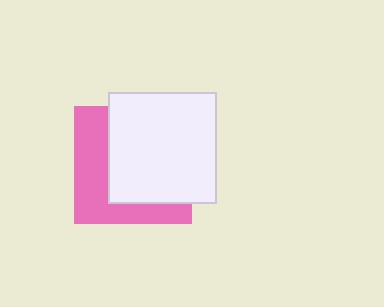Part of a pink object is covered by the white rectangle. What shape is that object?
It is a square.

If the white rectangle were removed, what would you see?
You would see the complete pink square.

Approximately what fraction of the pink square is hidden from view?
Roughly 59% of the pink square is hidden behind the white rectangle.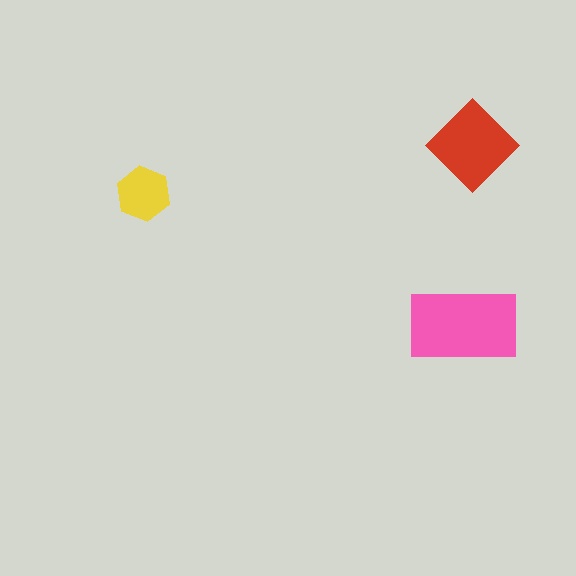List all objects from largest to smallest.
The pink rectangle, the red diamond, the yellow hexagon.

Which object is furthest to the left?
The yellow hexagon is leftmost.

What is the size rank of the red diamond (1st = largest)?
2nd.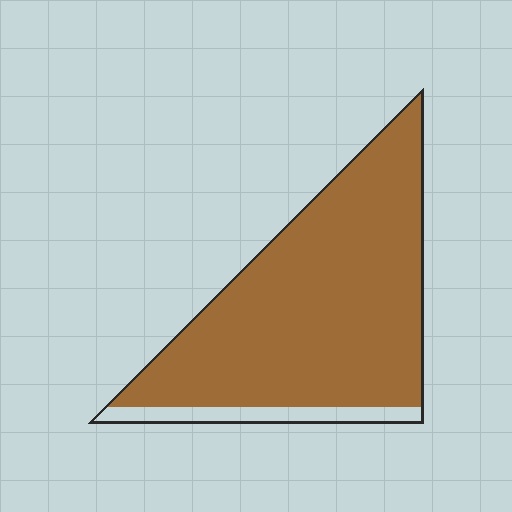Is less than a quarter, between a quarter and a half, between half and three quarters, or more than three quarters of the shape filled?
More than three quarters.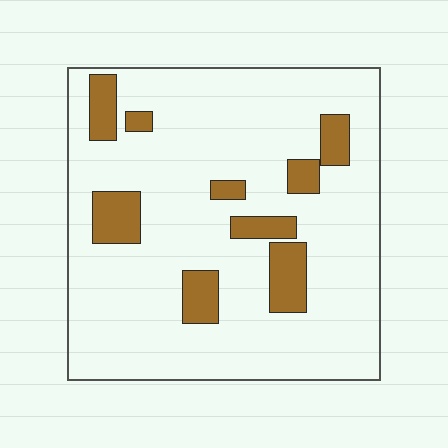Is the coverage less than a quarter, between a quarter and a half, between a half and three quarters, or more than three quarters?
Less than a quarter.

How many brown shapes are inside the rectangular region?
9.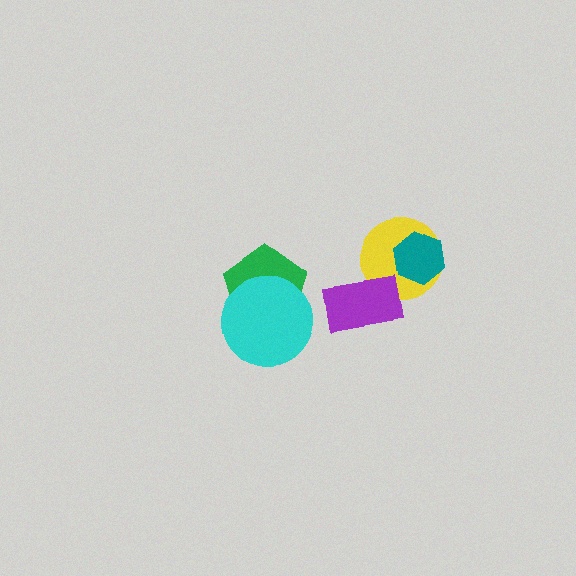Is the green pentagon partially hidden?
Yes, it is partially covered by another shape.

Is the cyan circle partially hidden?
No, no other shape covers it.